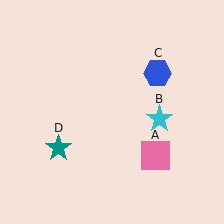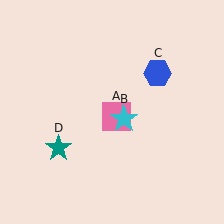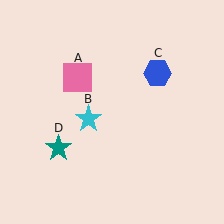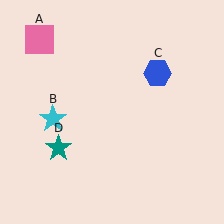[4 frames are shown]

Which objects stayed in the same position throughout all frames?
Blue hexagon (object C) and teal star (object D) remained stationary.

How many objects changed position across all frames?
2 objects changed position: pink square (object A), cyan star (object B).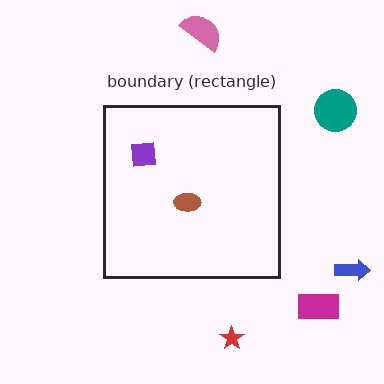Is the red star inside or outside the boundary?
Outside.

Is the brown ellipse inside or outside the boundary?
Inside.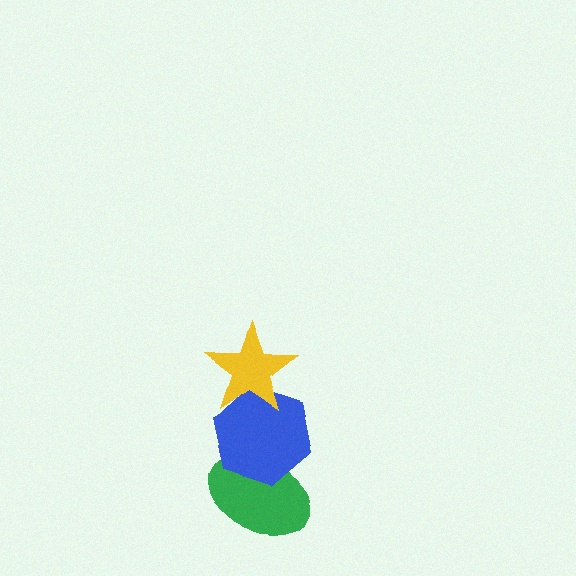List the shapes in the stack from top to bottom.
From top to bottom: the yellow star, the blue hexagon, the green ellipse.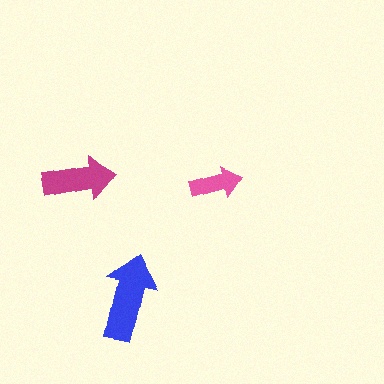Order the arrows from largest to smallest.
the blue one, the magenta one, the pink one.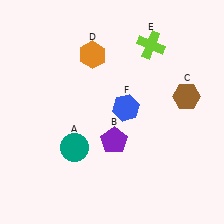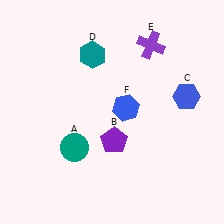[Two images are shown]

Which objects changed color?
C changed from brown to blue. D changed from orange to teal. E changed from lime to purple.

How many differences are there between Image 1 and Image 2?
There are 3 differences between the two images.